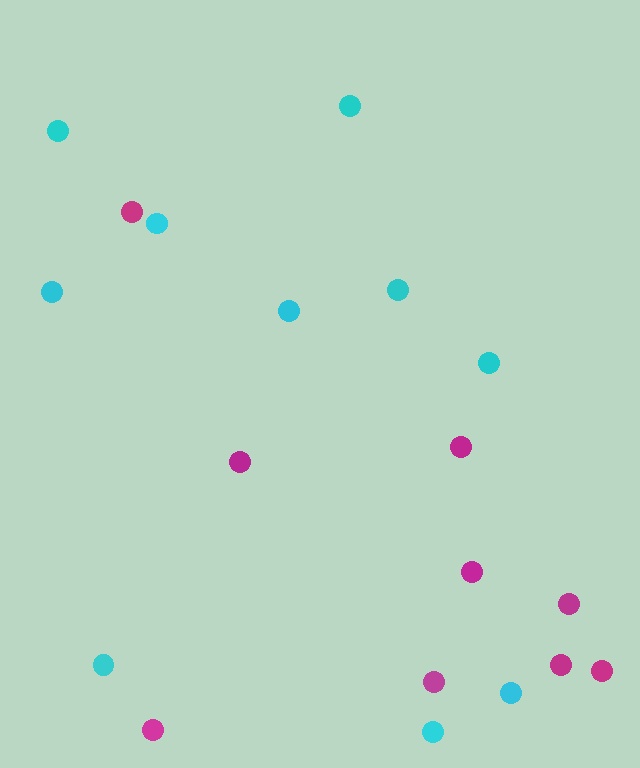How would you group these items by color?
There are 2 groups: one group of cyan circles (10) and one group of magenta circles (9).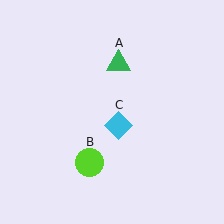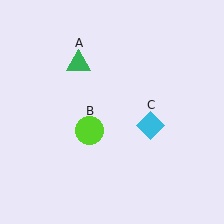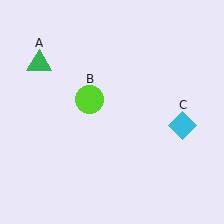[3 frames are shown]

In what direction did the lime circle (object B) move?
The lime circle (object B) moved up.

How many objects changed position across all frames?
3 objects changed position: green triangle (object A), lime circle (object B), cyan diamond (object C).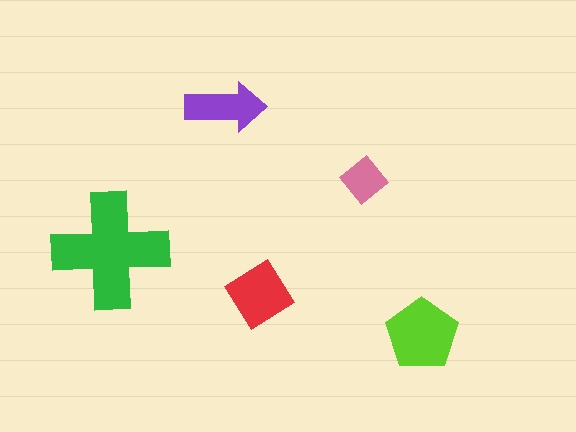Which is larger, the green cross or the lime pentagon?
The green cross.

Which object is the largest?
The green cross.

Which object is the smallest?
The pink diamond.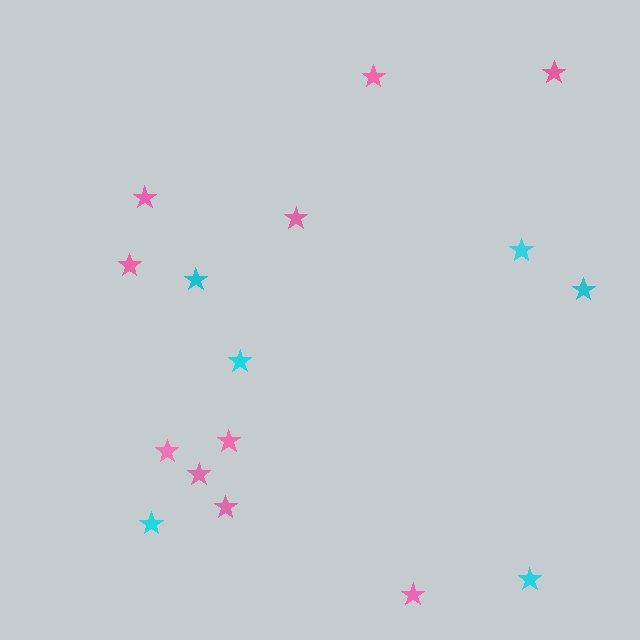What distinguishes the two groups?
There are 2 groups: one group of cyan stars (6) and one group of pink stars (10).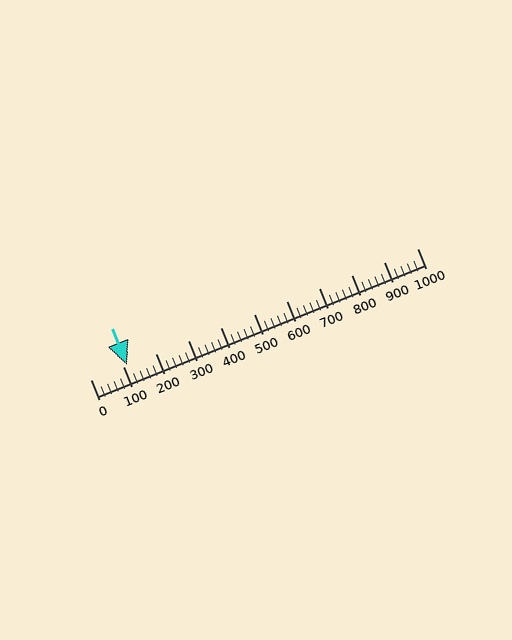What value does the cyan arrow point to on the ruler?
The cyan arrow points to approximately 111.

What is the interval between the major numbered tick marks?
The major tick marks are spaced 100 units apart.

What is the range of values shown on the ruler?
The ruler shows values from 0 to 1000.